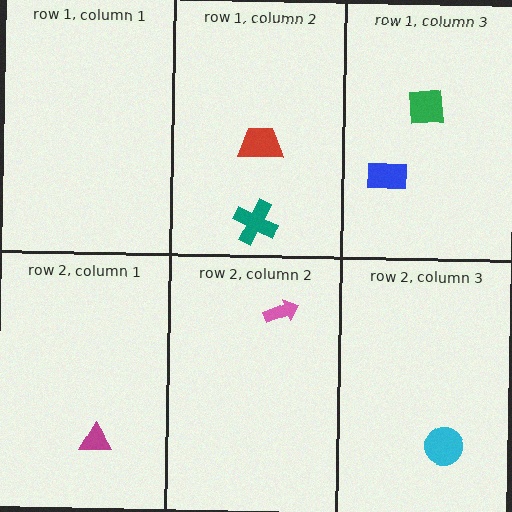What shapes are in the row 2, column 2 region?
The pink arrow.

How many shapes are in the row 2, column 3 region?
1.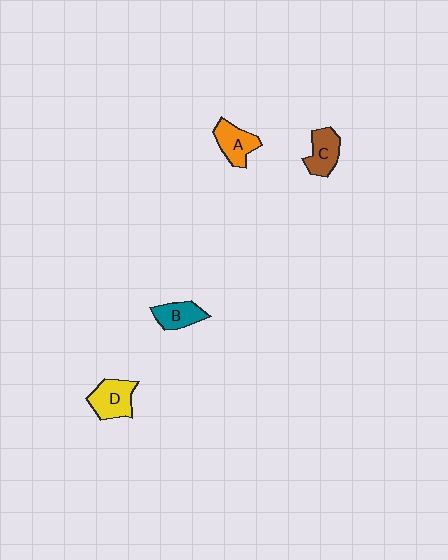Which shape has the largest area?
Shape D (yellow).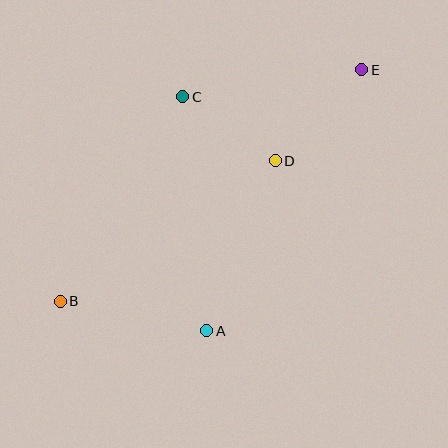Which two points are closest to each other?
Points C and D are closest to each other.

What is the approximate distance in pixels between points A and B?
The distance between A and B is approximately 149 pixels.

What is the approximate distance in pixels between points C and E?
The distance between C and E is approximately 181 pixels.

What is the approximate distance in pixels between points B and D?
The distance between B and D is approximately 257 pixels.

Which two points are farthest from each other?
Points B and E are farthest from each other.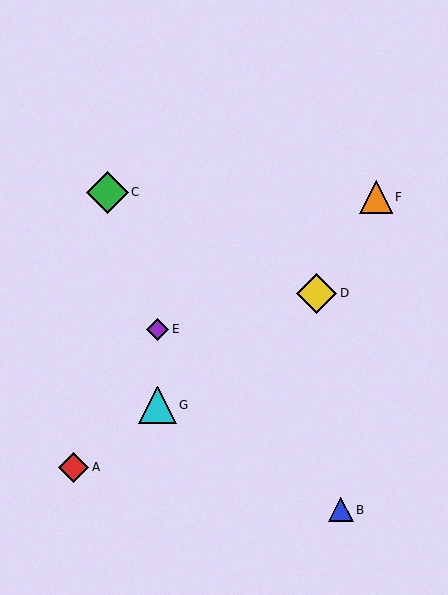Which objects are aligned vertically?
Objects E, G are aligned vertically.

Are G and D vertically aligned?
No, G is at x≈157 and D is at x≈317.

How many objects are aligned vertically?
2 objects (E, G) are aligned vertically.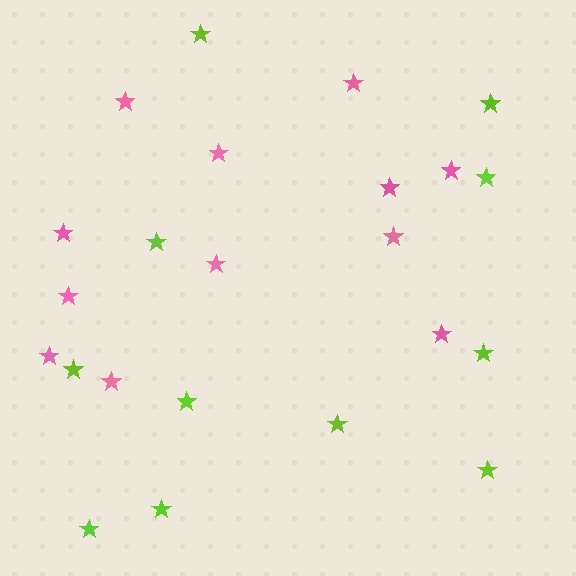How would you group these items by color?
There are 2 groups: one group of pink stars (12) and one group of lime stars (11).